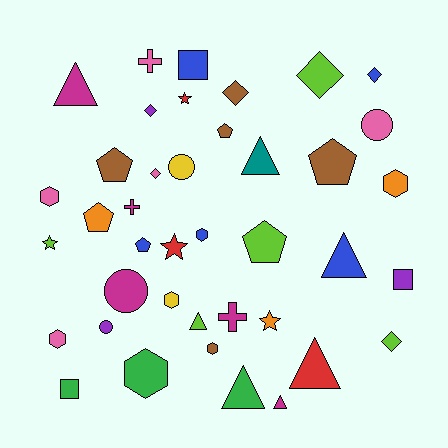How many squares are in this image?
There are 3 squares.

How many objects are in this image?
There are 40 objects.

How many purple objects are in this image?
There are 3 purple objects.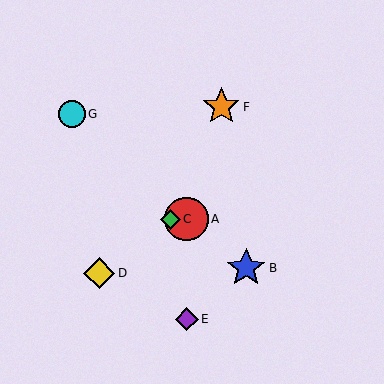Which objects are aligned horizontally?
Objects A, C are aligned horizontally.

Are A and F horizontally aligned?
No, A is at y≈219 and F is at y≈107.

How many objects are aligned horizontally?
2 objects (A, C) are aligned horizontally.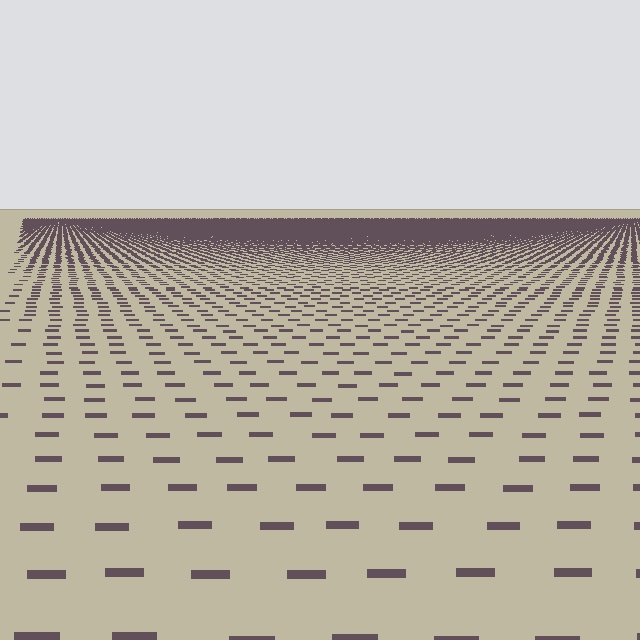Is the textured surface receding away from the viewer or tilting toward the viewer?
The surface is receding away from the viewer. Texture elements get smaller and denser toward the top.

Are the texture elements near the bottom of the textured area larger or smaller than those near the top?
Larger. Near the bottom, elements are closer to the viewer and appear at a bigger on-screen size.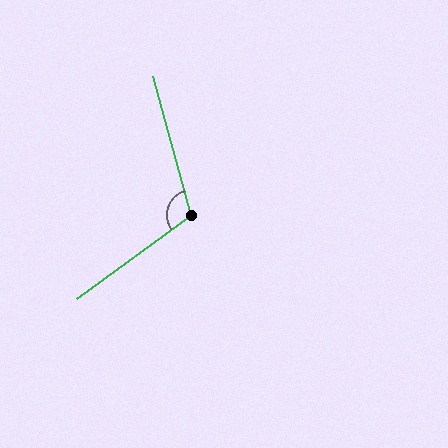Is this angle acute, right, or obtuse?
It is obtuse.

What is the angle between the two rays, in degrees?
Approximately 111 degrees.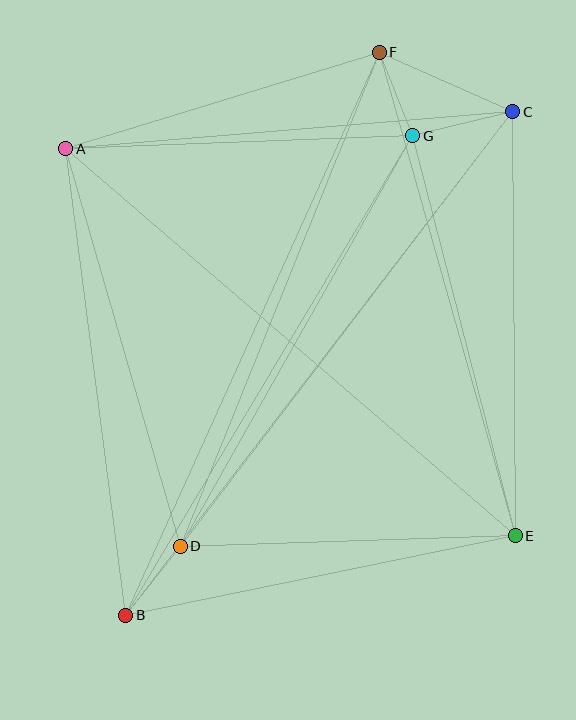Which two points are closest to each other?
Points B and D are closest to each other.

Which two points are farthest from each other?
Points B and C are farthest from each other.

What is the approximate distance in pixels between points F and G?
The distance between F and G is approximately 90 pixels.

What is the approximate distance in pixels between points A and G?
The distance between A and G is approximately 347 pixels.